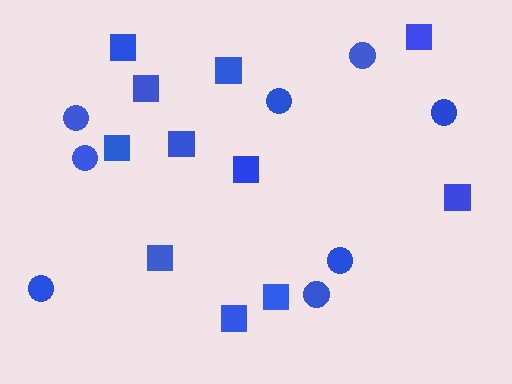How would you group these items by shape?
There are 2 groups: one group of squares (11) and one group of circles (8).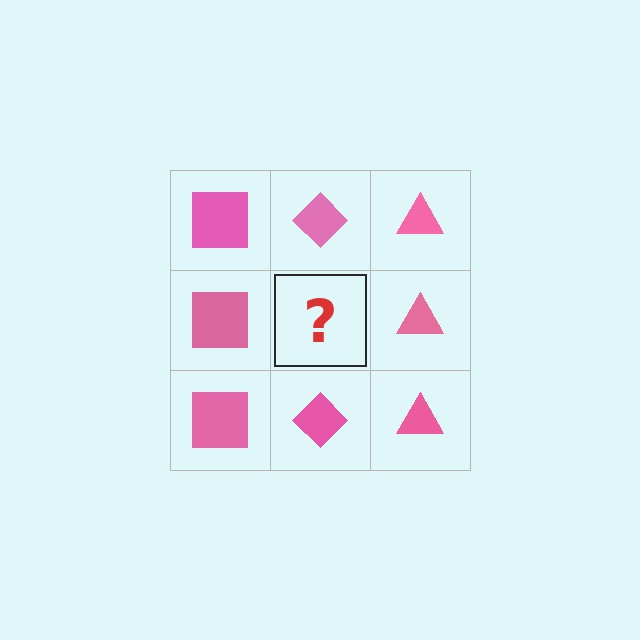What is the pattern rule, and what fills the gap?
The rule is that each column has a consistent shape. The gap should be filled with a pink diamond.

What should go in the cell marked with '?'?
The missing cell should contain a pink diamond.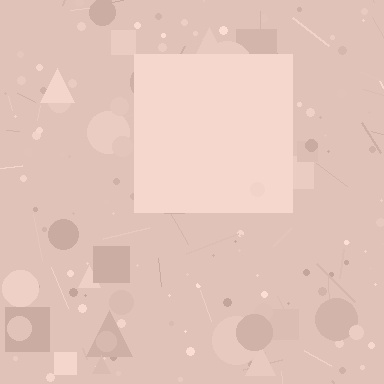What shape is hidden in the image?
A square is hidden in the image.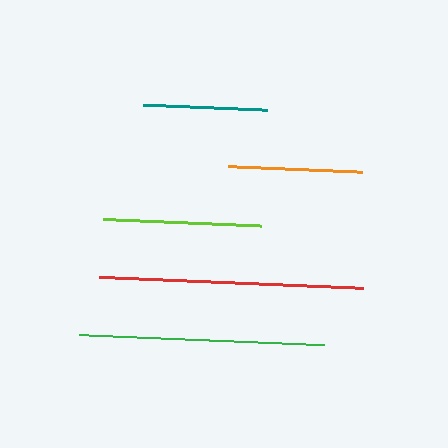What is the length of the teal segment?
The teal segment is approximately 124 pixels long.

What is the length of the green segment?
The green segment is approximately 244 pixels long.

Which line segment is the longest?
The red line is the longest at approximately 265 pixels.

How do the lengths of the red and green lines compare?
The red and green lines are approximately the same length.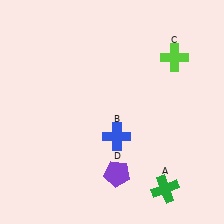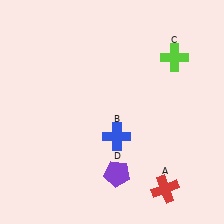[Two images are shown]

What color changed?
The cross (A) changed from green in Image 1 to red in Image 2.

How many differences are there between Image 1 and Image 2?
There is 1 difference between the two images.